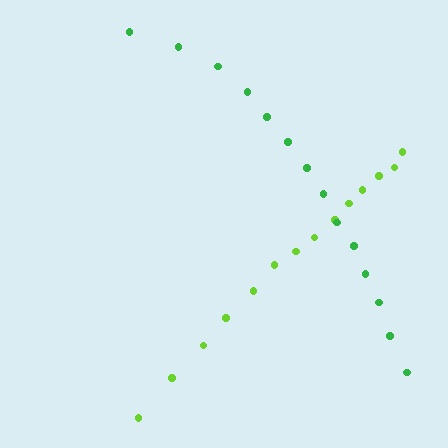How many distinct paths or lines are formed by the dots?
There are 2 distinct paths.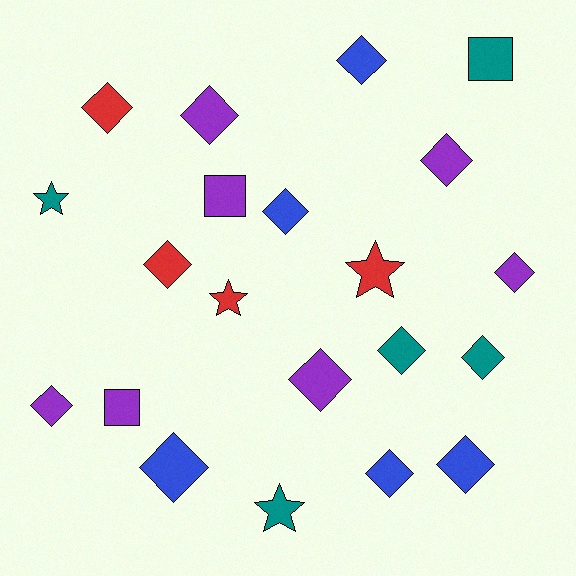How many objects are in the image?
There are 21 objects.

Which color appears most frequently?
Purple, with 7 objects.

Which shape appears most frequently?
Diamond, with 14 objects.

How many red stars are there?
There are 2 red stars.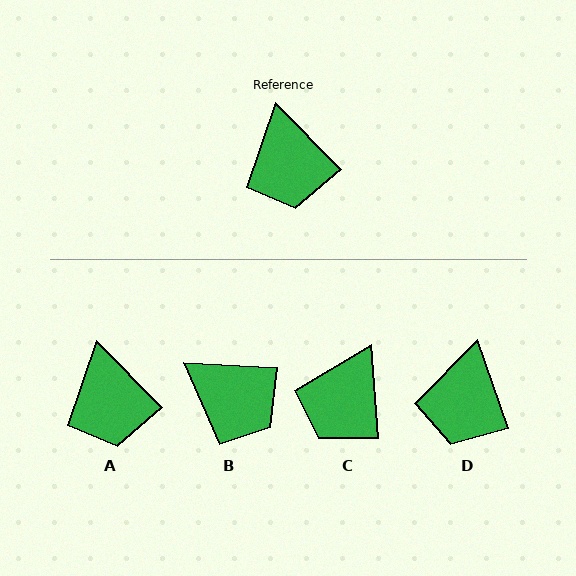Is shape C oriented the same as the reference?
No, it is off by about 41 degrees.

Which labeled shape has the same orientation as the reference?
A.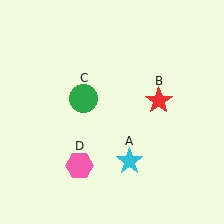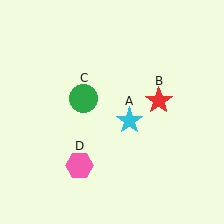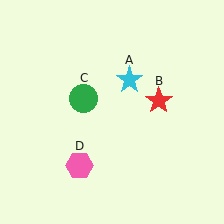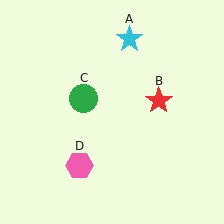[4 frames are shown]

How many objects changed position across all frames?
1 object changed position: cyan star (object A).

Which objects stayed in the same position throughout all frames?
Red star (object B) and green circle (object C) and pink hexagon (object D) remained stationary.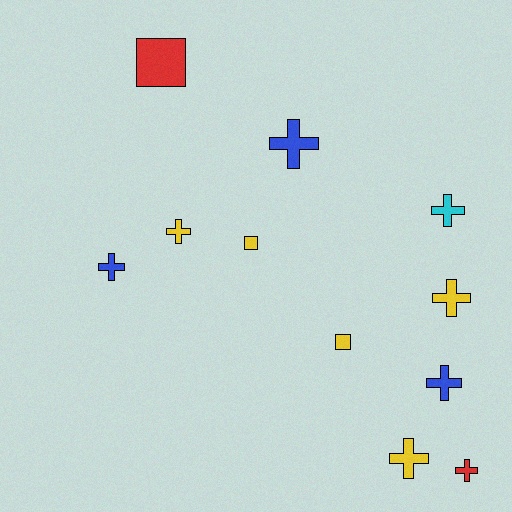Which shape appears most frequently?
Cross, with 8 objects.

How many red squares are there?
There is 1 red square.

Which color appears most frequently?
Yellow, with 5 objects.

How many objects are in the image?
There are 11 objects.